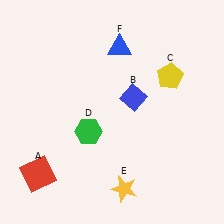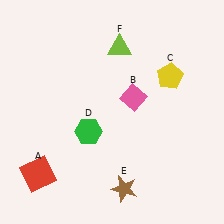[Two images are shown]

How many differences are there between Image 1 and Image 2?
There are 3 differences between the two images.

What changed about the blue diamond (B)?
In Image 1, B is blue. In Image 2, it changed to pink.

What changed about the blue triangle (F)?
In Image 1, F is blue. In Image 2, it changed to lime.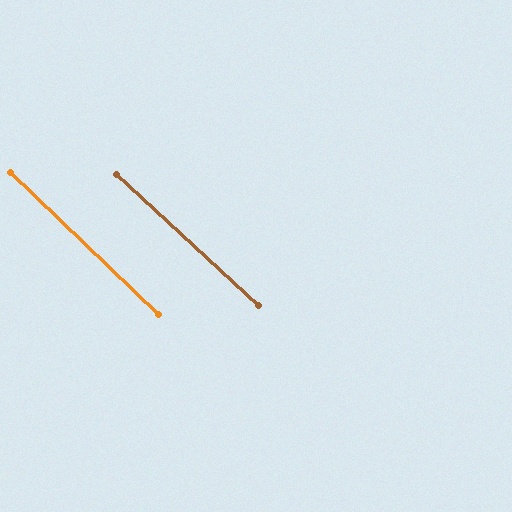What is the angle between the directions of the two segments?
Approximately 1 degree.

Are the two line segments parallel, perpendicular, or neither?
Parallel — their directions differ by only 1.0°.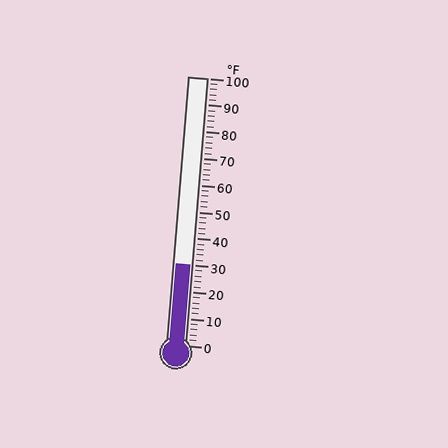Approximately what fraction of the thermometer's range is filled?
The thermometer is filled to approximately 30% of its range.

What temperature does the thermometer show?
The thermometer shows approximately 30°F.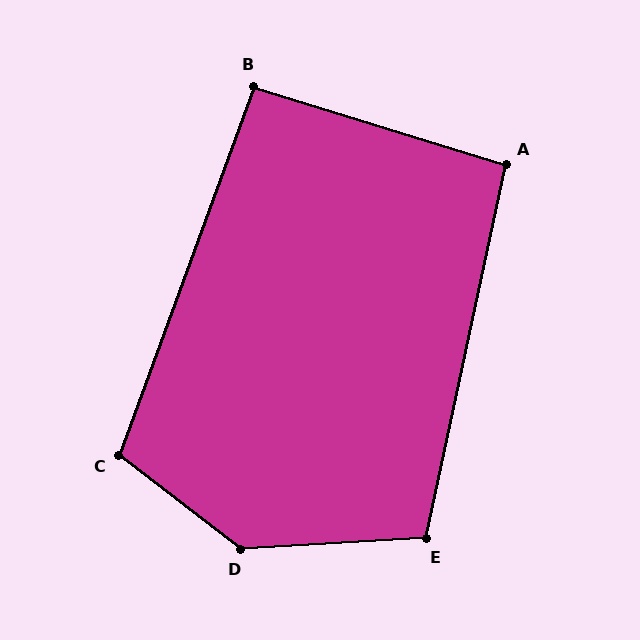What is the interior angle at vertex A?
Approximately 95 degrees (obtuse).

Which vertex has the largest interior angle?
D, at approximately 139 degrees.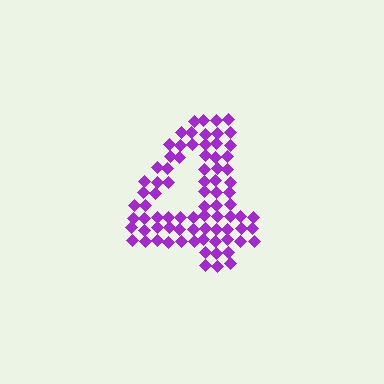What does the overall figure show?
The overall figure shows the digit 4.